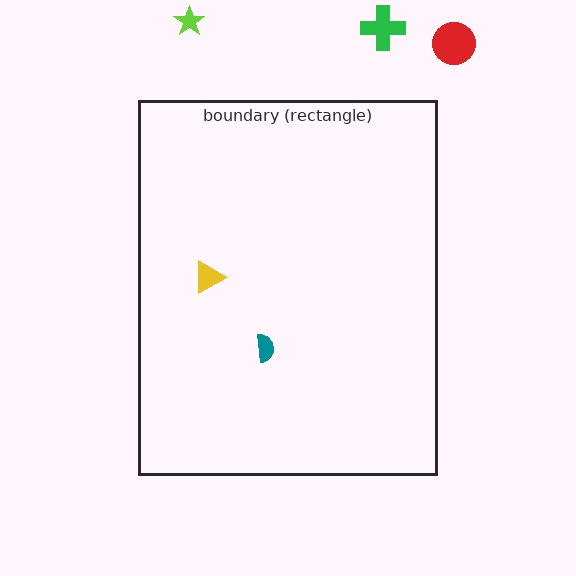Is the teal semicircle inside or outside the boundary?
Inside.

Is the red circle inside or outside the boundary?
Outside.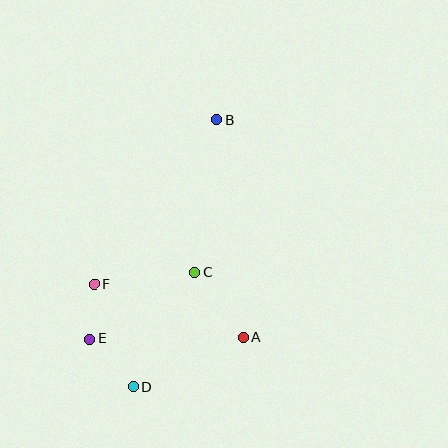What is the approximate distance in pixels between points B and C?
The distance between B and C is approximately 154 pixels.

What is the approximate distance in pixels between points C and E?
The distance between C and E is approximately 124 pixels.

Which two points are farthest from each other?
Points B and D are farthest from each other.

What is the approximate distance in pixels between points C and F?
The distance between C and F is approximately 101 pixels.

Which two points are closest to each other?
Points E and F are closest to each other.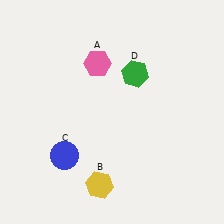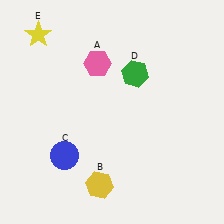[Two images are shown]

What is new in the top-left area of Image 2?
A yellow star (E) was added in the top-left area of Image 2.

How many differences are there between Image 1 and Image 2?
There is 1 difference between the two images.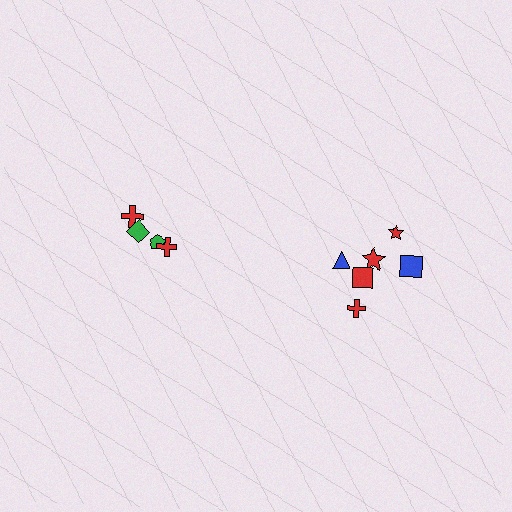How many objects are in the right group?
There are 6 objects.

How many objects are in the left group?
There are 4 objects.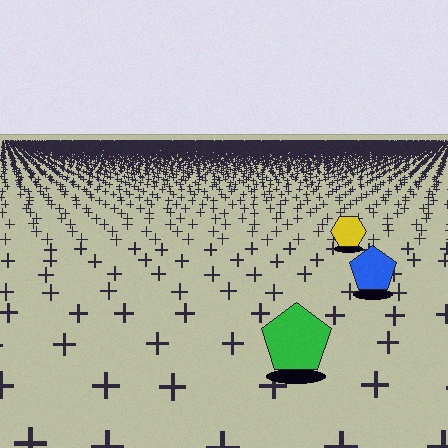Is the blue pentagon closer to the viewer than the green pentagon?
No. The green pentagon is closer — you can tell from the texture gradient: the ground texture is coarser near it.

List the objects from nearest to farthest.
From nearest to farthest: the green pentagon, the blue pentagon, the yellow hexagon.